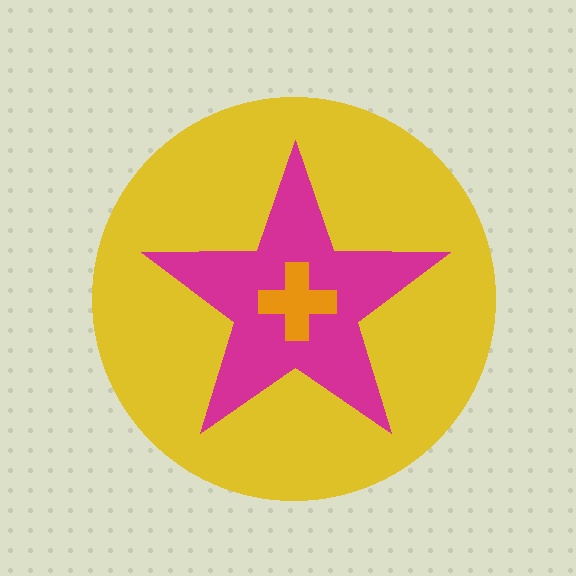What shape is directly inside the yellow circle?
The magenta star.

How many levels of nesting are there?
3.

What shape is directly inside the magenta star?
The orange cross.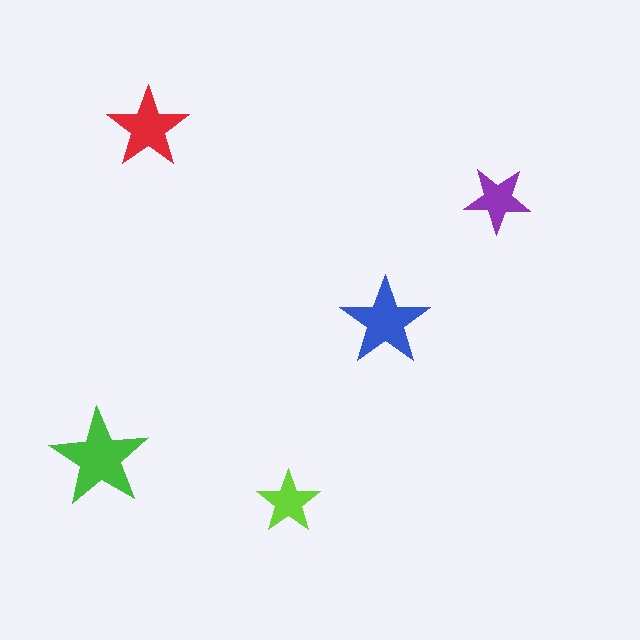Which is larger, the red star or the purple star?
The red one.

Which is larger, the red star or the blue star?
The blue one.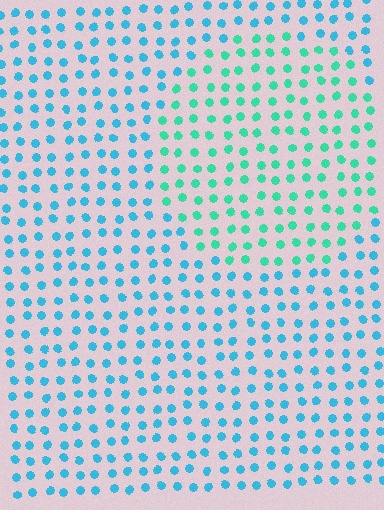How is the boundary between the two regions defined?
The boundary is defined purely by a slight shift in hue (about 35 degrees). Spacing, size, and orientation are identical on both sides.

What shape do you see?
I see a circle.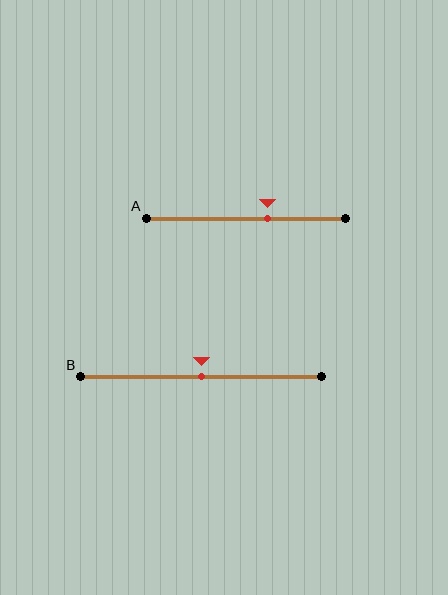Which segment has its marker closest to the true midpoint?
Segment B has its marker closest to the true midpoint.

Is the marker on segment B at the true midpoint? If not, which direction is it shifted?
Yes, the marker on segment B is at the true midpoint.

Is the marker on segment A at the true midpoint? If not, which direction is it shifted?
No, the marker on segment A is shifted to the right by about 11% of the segment length.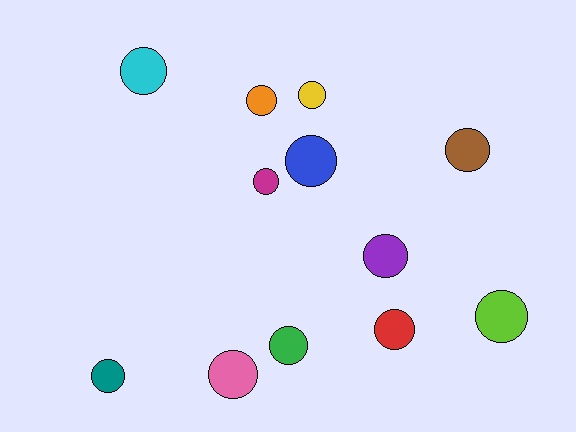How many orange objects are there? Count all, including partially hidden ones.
There is 1 orange object.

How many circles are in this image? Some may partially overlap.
There are 12 circles.